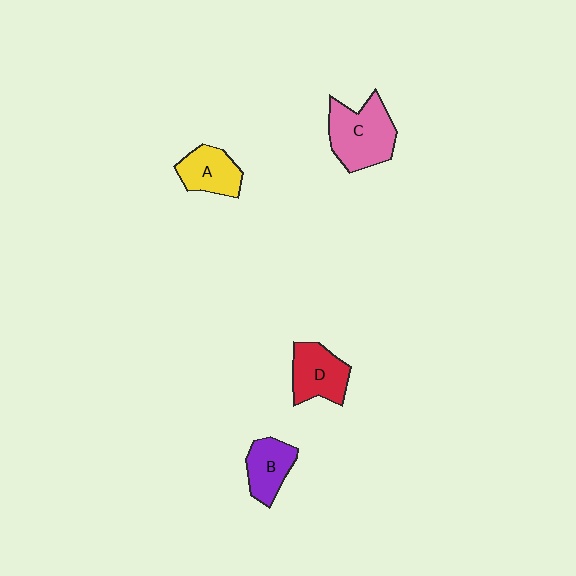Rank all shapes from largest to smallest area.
From largest to smallest: C (pink), D (red), A (yellow), B (purple).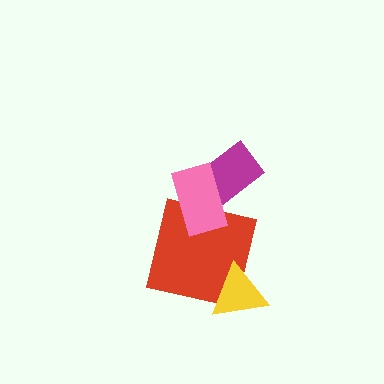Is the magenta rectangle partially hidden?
Yes, it is partially covered by another shape.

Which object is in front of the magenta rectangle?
The pink rectangle is in front of the magenta rectangle.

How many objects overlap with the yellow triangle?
1 object overlaps with the yellow triangle.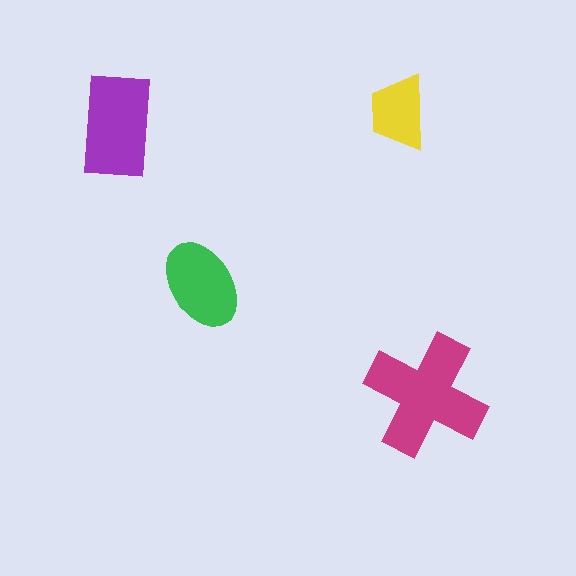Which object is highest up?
The yellow trapezoid is topmost.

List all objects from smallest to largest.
The yellow trapezoid, the green ellipse, the purple rectangle, the magenta cross.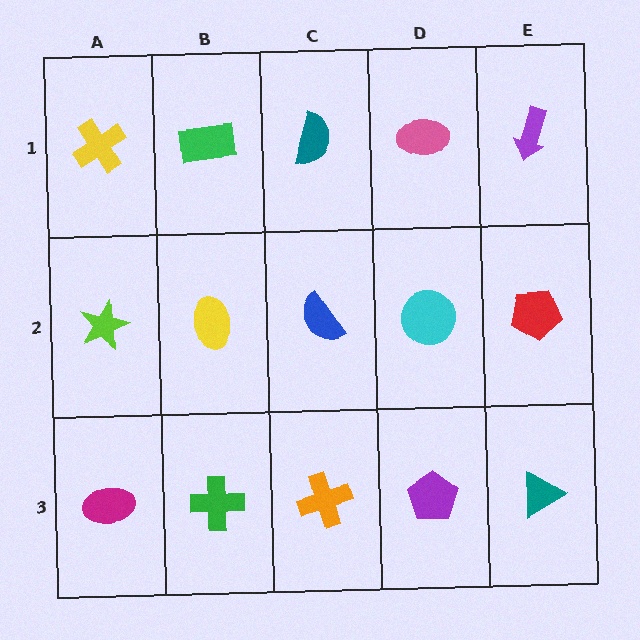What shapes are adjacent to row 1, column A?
A lime star (row 2, column A), a green rectangle (row 1, column B).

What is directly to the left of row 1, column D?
A teal semicircle.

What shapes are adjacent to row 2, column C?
A teal semicircle (row 1, column C), an orange cross (row 3, column C), a yellow ellipse (row 2, column B), a cyan circle (row 2, column D).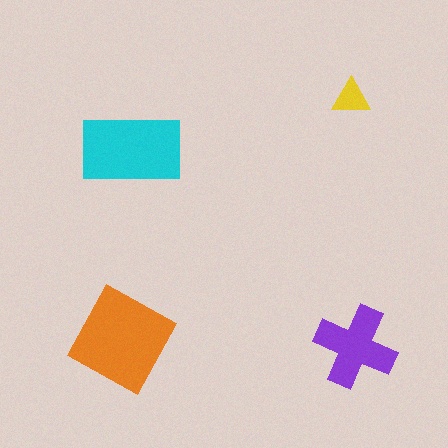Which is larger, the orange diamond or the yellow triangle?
The orange diamond.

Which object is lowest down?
The purple cross is bottommost.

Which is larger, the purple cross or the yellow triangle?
The purple cross.